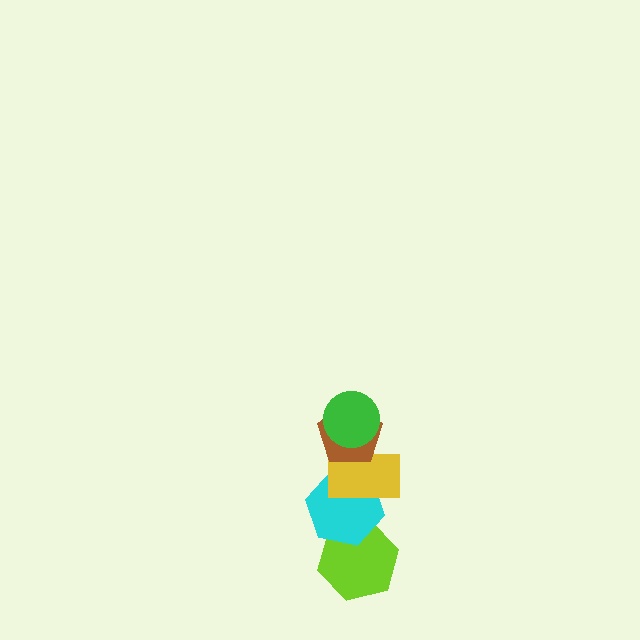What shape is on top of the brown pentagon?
The green circle is on top of the brown pentagon.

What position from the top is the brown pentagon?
The brown pentagon is 2nd from the top.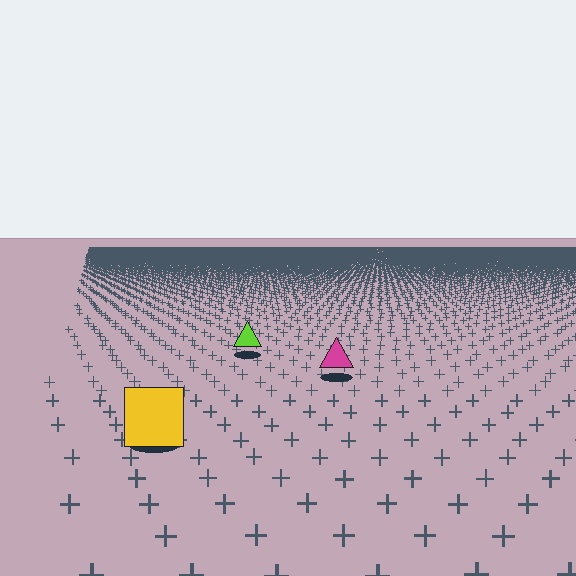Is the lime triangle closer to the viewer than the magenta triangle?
No. The magenta triangle is closer — you can tell from the texture gradient: the ground texture is coarser near it.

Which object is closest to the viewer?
The yellow square is closest. The texture marks near it are larger and more spread out.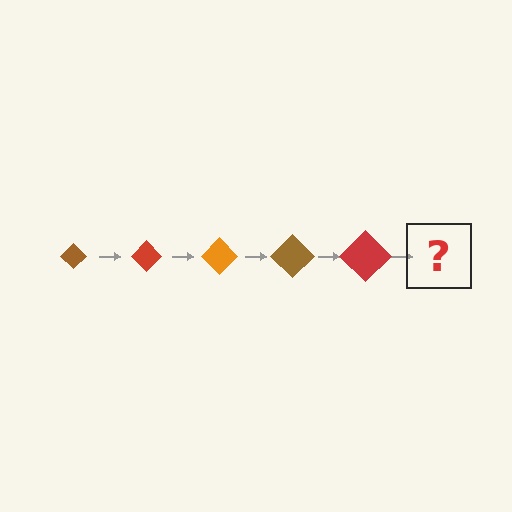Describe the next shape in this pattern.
It should be an orange diamond, larger than the previous one.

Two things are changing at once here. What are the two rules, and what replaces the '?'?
The two rules are that the diamond grows larger each step and the color cycles through brown, red, and orange. The '?' should be an orange diamond, larger than the previous one.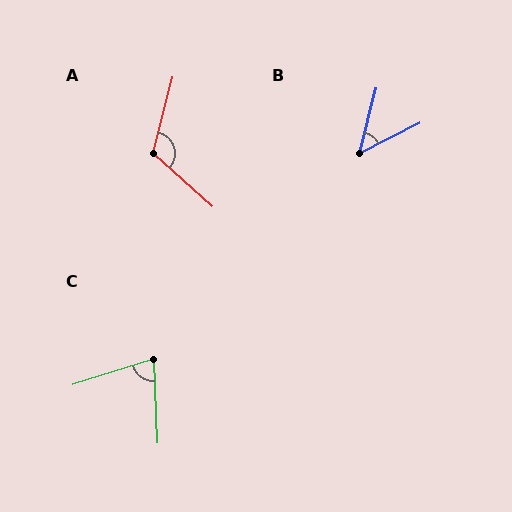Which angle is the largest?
A, at approximately 118 degrees.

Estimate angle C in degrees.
Approximately 75 degrees.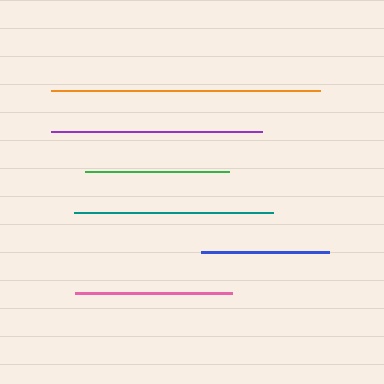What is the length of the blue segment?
The blue segment is approximately 128 pixels long.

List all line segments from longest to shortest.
From longest to shortest: orange, purple, teal, pink, green, blue.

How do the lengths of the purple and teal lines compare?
The purple and teal lines are approximately the same length.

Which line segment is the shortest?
The blue line is the shortest at approximately 128 pixels.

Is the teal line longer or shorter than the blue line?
The teal line is longer than the blue line.